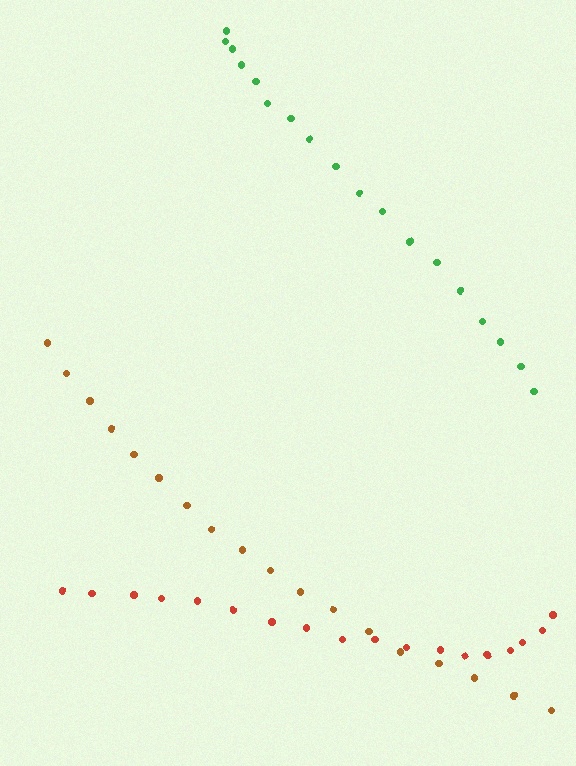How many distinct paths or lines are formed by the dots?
There are 3 distinct paths.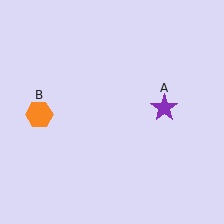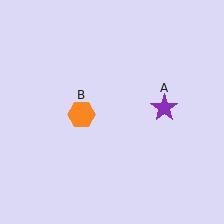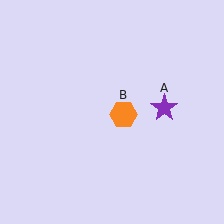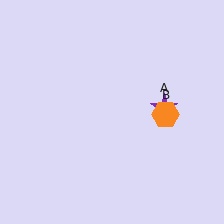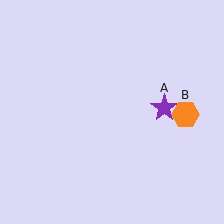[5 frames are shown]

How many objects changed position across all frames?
1 object changed position: orange hexagon (object B).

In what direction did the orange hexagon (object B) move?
The orange hexagon (object B) moved right.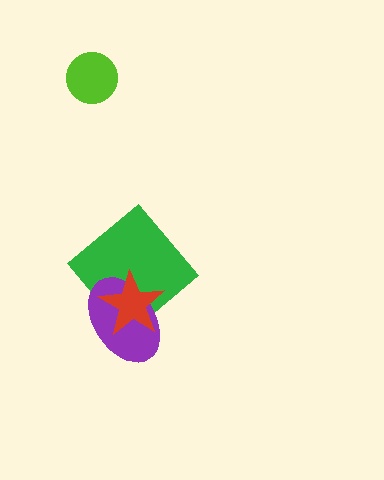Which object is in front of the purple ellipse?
The red star is in front of the purple ellipse.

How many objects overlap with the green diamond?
2 objects overlap with the green diamond.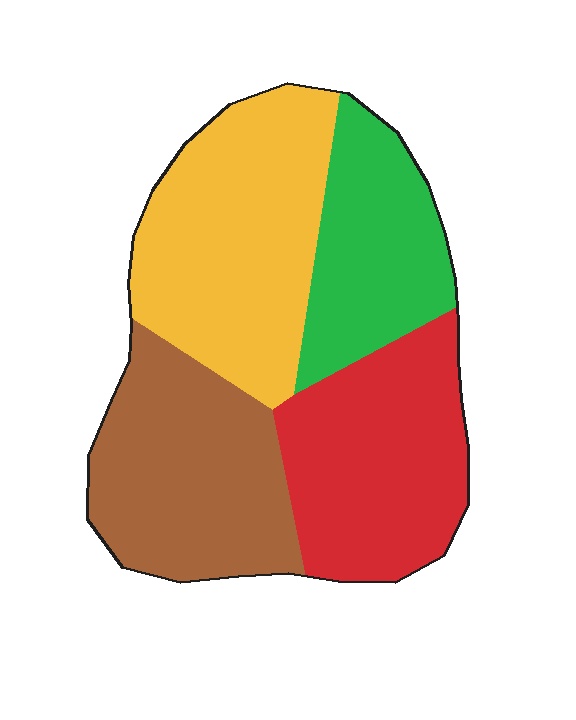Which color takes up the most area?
Yellow, at roughly 30%.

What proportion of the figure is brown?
Brown covers roughly 25% of the figure.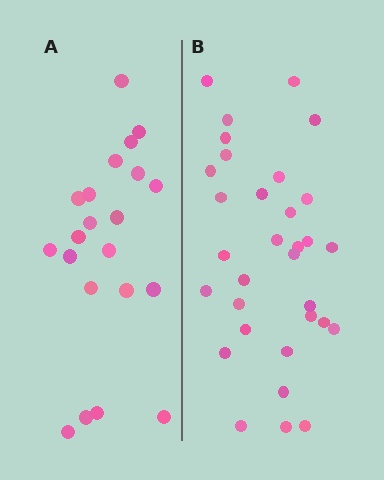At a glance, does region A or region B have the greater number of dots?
Region B (the right region) has more dots.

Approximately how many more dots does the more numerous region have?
Region B has roughly 12 or so more dots than region A.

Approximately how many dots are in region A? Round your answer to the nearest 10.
About 20 dots. (The exact count is 21, which rounds to 20.)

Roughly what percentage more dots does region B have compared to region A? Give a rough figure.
About 50% more.